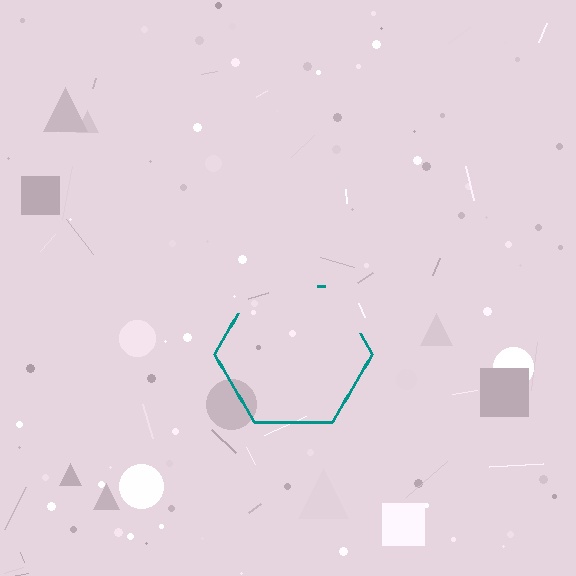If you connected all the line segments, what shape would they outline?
They would outline a hexagon.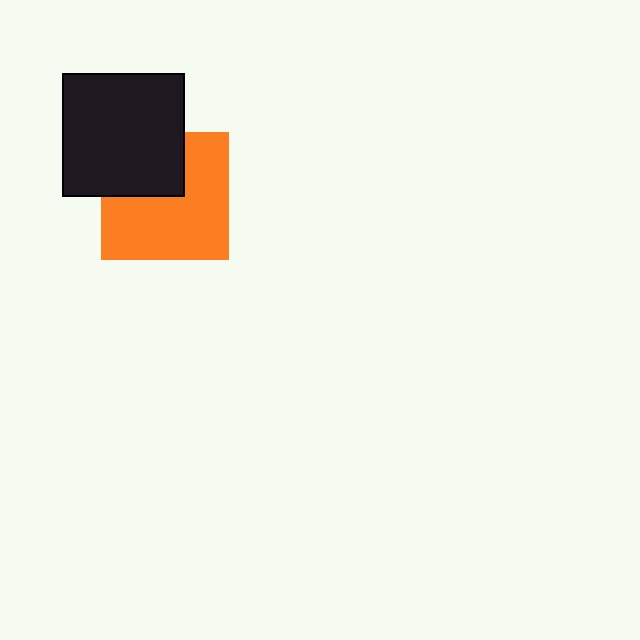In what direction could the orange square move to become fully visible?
The orange square could move down. That would shift it out from behind the black square entirely.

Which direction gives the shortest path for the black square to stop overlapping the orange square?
Moving up gives the shortest separation.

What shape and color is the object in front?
The object in front is a black square.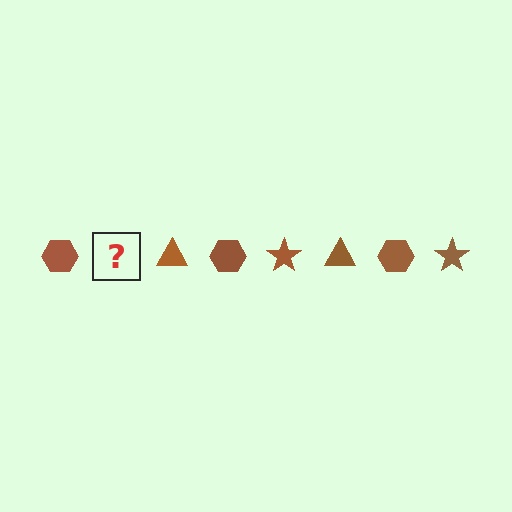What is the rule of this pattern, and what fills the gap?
The rule is that the pattern cycles through hexagon, star, triangle shapes in brown. The gap should be filled with a brown star.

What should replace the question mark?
The question mark should be replaced with a brown star.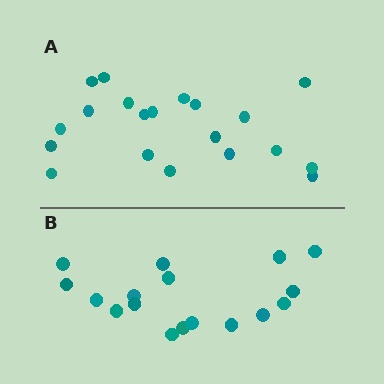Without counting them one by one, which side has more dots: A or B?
Region A (the top region) has more dots.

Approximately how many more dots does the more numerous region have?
Region A has just a few more — roughly 2 or 3 more dots than region B.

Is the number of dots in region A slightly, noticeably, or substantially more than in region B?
Region A has only slightly more — the two regions are fairly close. The ratio is roughly 1.2 to 1.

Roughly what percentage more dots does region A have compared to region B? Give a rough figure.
About 20% more.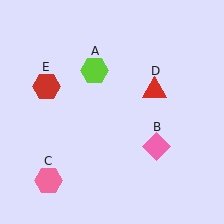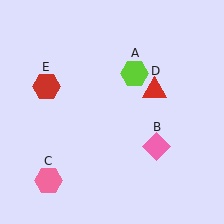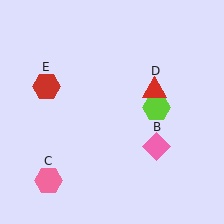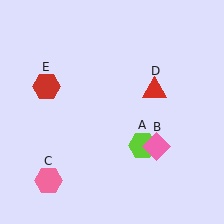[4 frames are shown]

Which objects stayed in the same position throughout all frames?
Pink diamond (object B) and pink hexagon (object C) and red triangle (object D) and red hexagon (object E) remained stationary.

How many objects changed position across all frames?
1 object changed position: lime hexagon (object A).